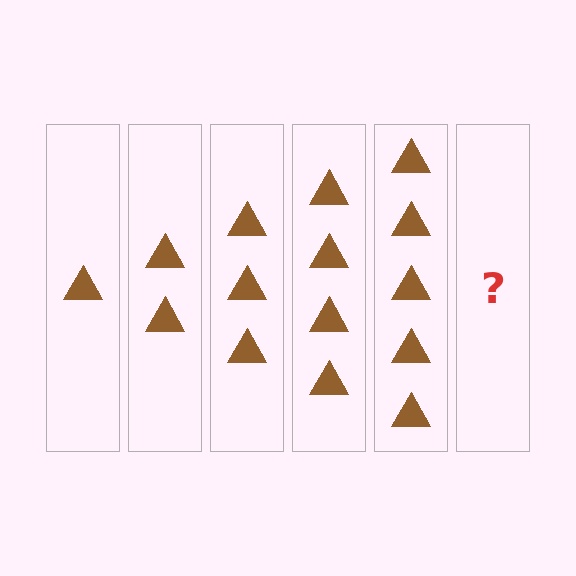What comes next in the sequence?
The next element should be 6 triangles.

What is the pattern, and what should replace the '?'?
The pattern is that each step adds one more triangle. The '?' should be 6 triangles.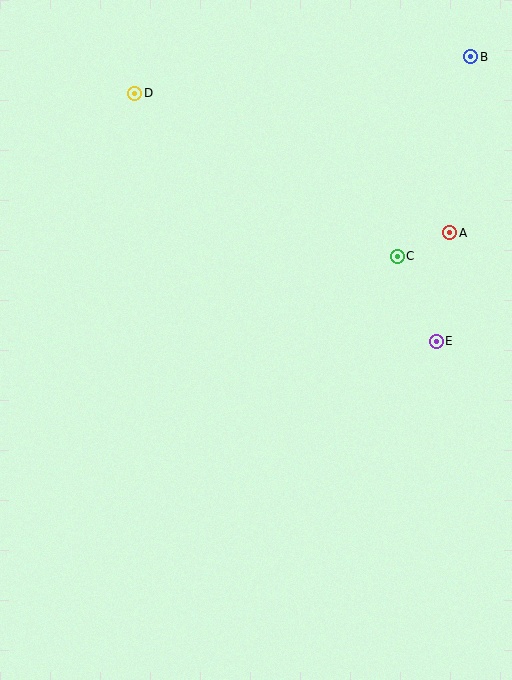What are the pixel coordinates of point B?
Point B is at (471, 57).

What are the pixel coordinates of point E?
Point E is at (436, 341).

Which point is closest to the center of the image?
Point C at (397, 256) is closest to the center.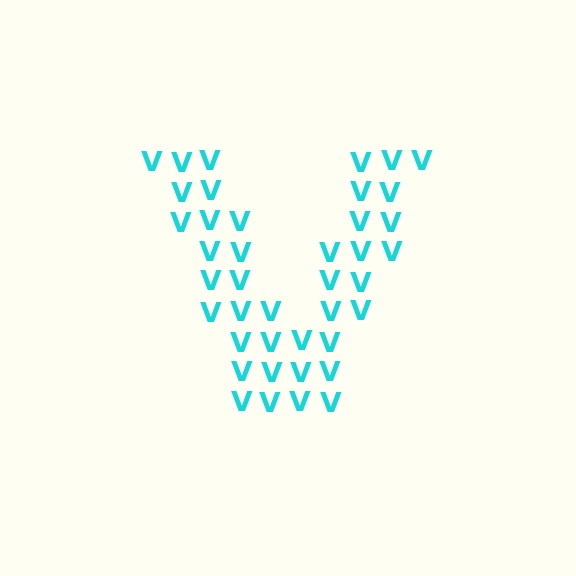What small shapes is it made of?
It is made of small letter V's.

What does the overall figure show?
The overall figure shows the letter V.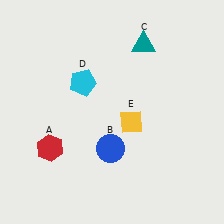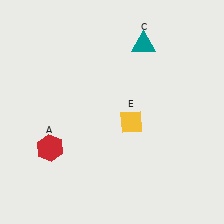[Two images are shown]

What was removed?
The cyan pentagon (D), the blue circle (B) were removed in Image 2.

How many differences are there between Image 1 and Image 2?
There are 2 differences between the two images.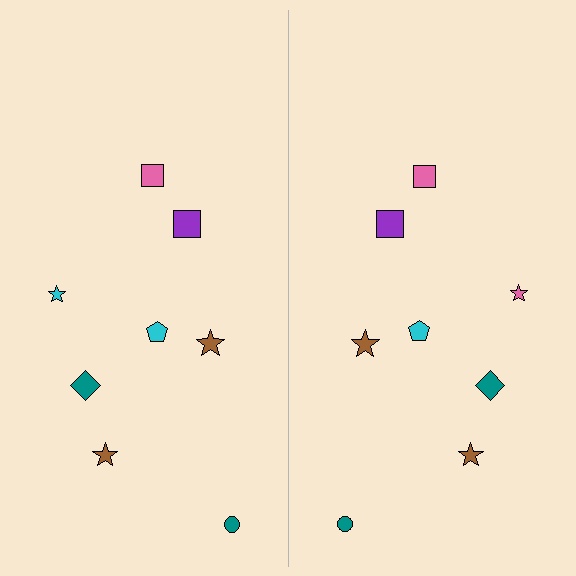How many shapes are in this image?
There are 16 shapes in this image.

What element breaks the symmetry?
The pink star on the right side breaks the symmetry — its mirror counterpart is cyan.